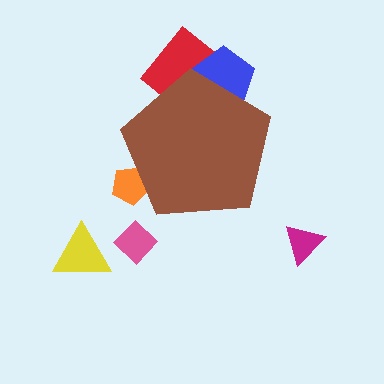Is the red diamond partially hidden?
Yes, the red diamond is partially hidden behind the brown pentagon.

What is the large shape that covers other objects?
A brown pentagon.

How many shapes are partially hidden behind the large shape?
3 shapes are partially hidden.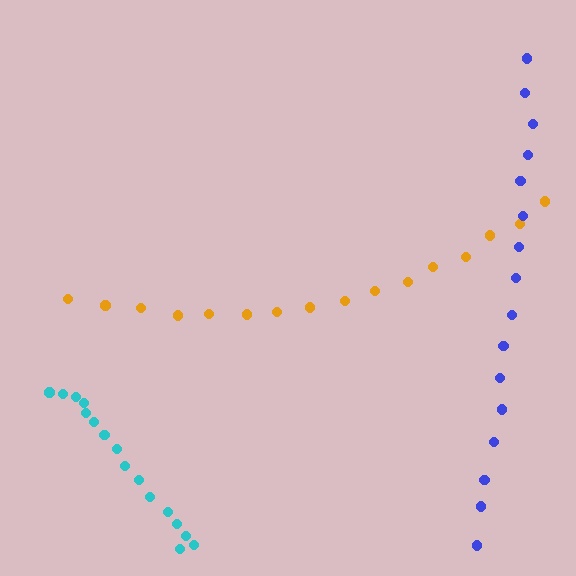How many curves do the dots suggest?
There are 3 distinct paths.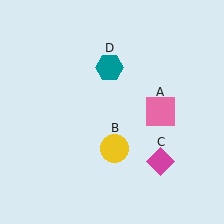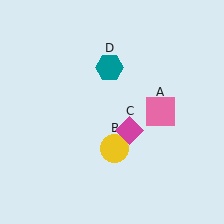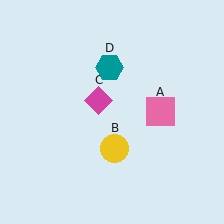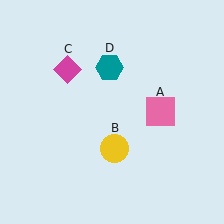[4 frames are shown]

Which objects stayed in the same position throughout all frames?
Pink square (object A) and yellow circle (object B) and teal hexagon (object D) remained stationary.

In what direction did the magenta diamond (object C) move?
The magenta diamond (object C) moved up and to the left.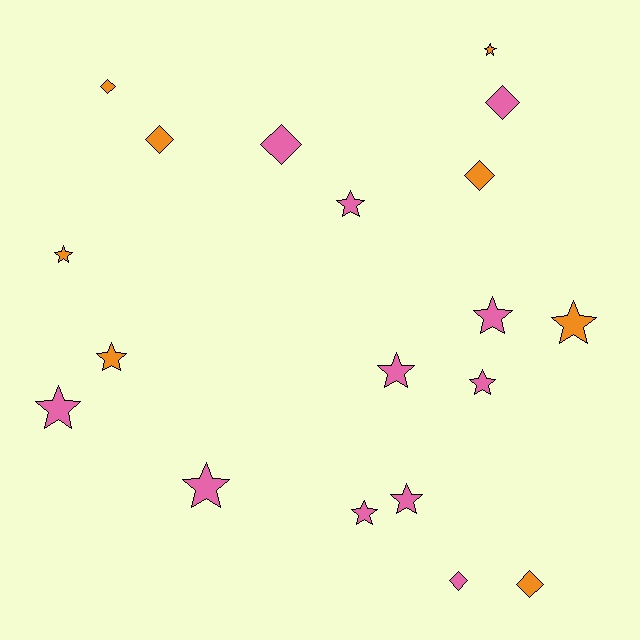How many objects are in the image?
There are 19 objects.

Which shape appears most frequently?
Star, with 12 objects.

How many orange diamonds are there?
There are 4 orange diamonds.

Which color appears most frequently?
Pink, with 11 objects.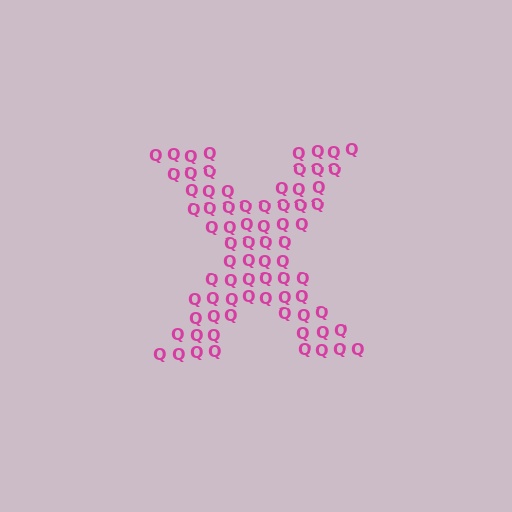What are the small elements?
The small elements are letter Q's.